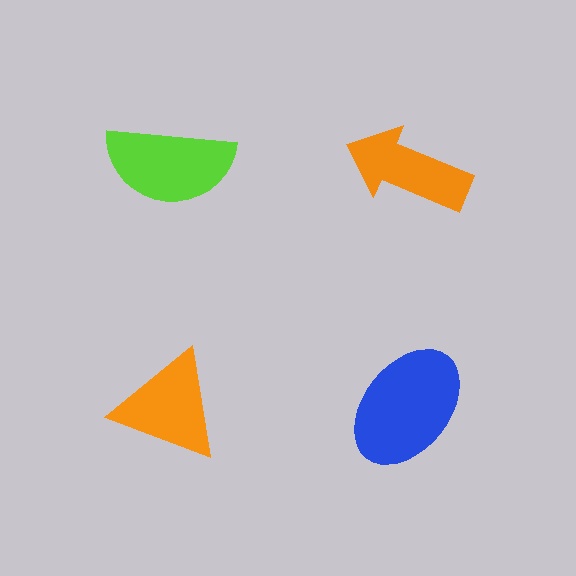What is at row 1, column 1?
A lime semicircle.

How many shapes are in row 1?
2 shapes.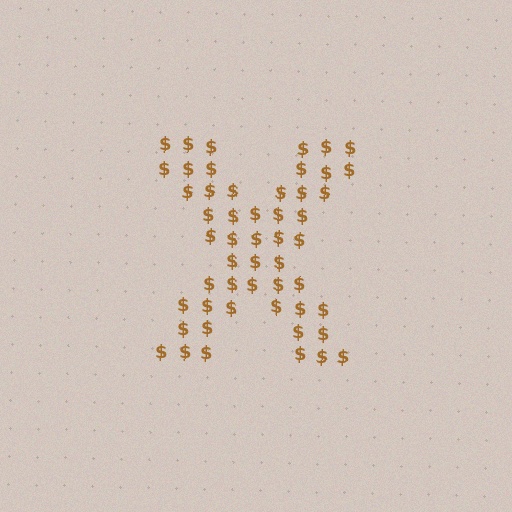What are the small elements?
The small elements are dollar signs.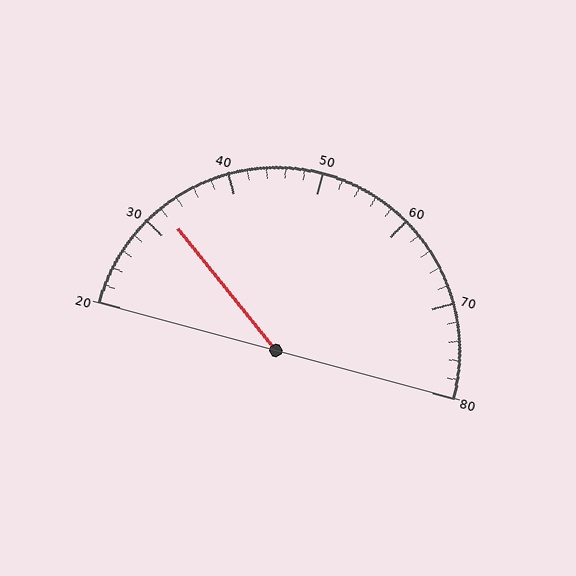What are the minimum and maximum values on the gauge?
The gauge ranges from 20 to 80.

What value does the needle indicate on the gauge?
The needle indicates approximately 32.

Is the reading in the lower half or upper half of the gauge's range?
The reading is in the lower half of the range (20 to 80).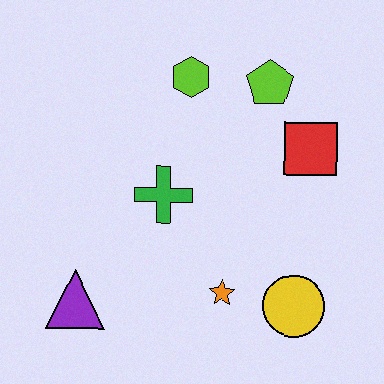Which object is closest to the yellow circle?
The orange star is closest to the yellow circle.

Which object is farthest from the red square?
The purple triangle is farthest from the red square.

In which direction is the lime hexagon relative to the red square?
The lime hexagon is to the left of the red square.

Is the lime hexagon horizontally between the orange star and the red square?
No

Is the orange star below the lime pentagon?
Yes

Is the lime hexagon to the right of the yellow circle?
No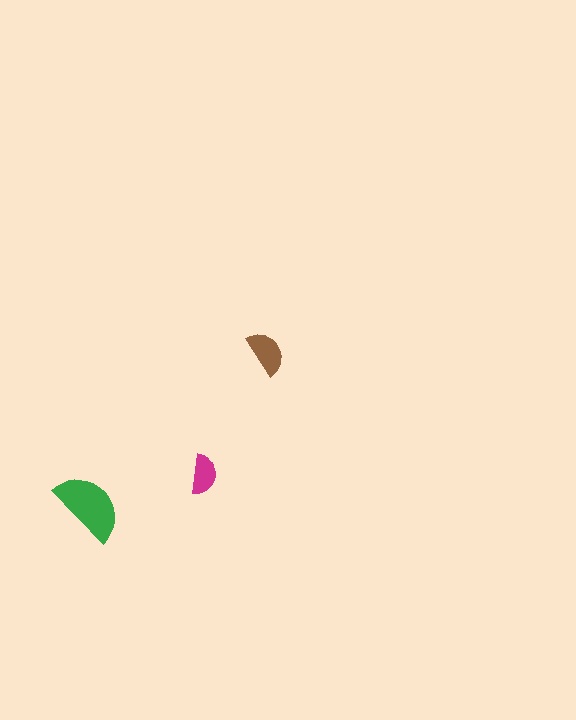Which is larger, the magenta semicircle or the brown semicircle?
The brown one.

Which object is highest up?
The brown semicircle is topmost.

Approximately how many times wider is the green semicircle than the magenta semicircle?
About 2 times wider.